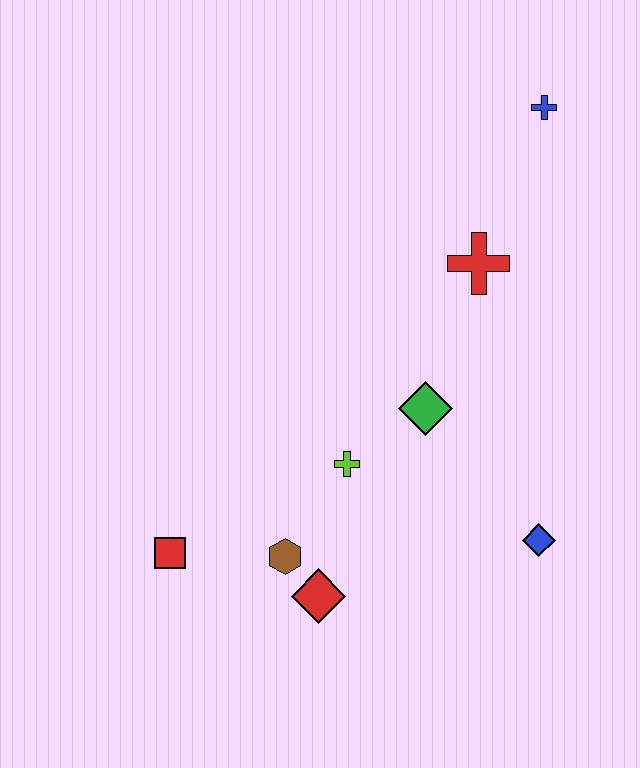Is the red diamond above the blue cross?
No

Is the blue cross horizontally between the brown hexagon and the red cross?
No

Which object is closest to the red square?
The brown hexagon is closest to the red square.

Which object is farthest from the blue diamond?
The blue cross is farthest from the blue diamond.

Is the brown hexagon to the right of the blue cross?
No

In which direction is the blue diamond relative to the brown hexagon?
The blue diamond is to the right of the brown hexagon.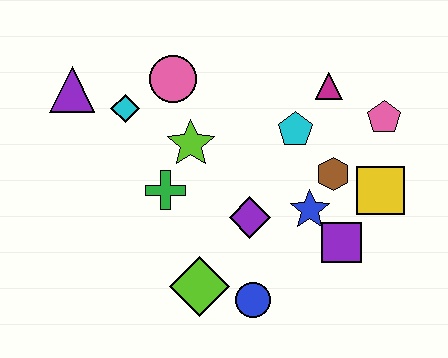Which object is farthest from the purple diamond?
The purple triangle is farthest from the purple diamond.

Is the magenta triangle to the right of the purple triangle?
Yes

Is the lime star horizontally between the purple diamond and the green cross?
Yes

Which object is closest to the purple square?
The blue star is closest to the purple square.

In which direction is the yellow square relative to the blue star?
The yellow square is to the right of the blue star.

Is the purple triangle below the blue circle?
No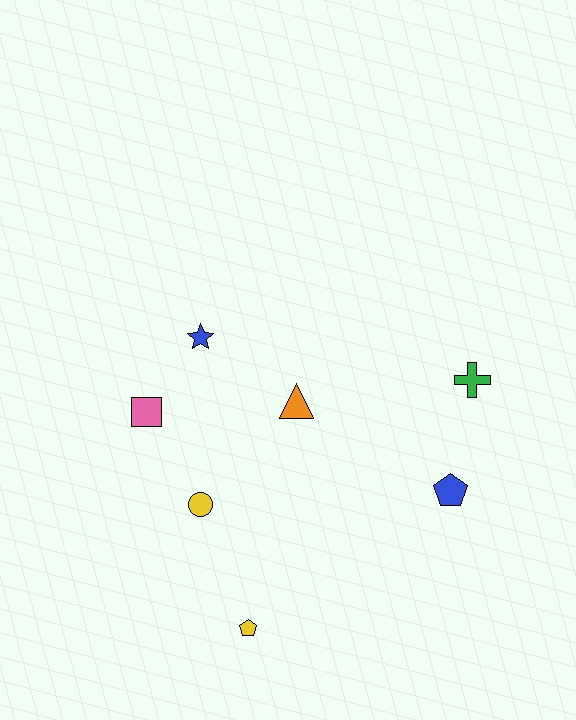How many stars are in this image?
There is 1 star.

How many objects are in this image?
There are 7 objects.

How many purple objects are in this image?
There are no purple objects.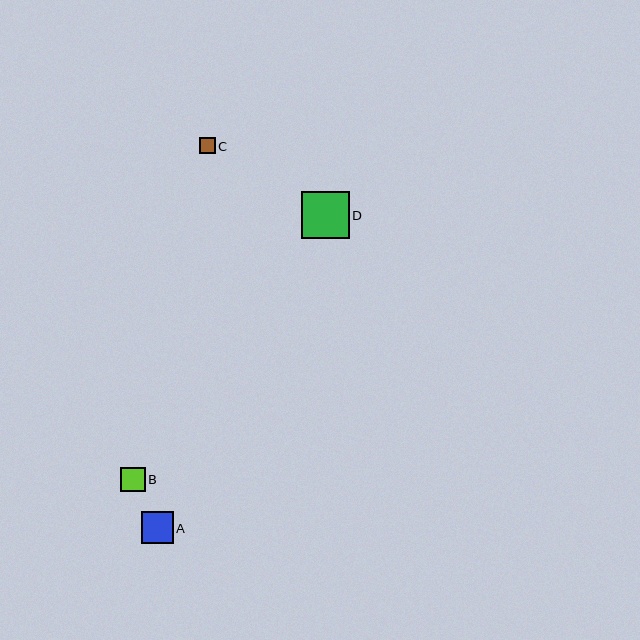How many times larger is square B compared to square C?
Square B is approximately 1.5 times the size of square C.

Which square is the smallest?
Square C is the smallest with a size of approximately 16 pixels.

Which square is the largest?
Square D is the largest with a size of approximately 47 pixels.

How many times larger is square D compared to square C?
Square D is approximately 3.0 times the size of square C.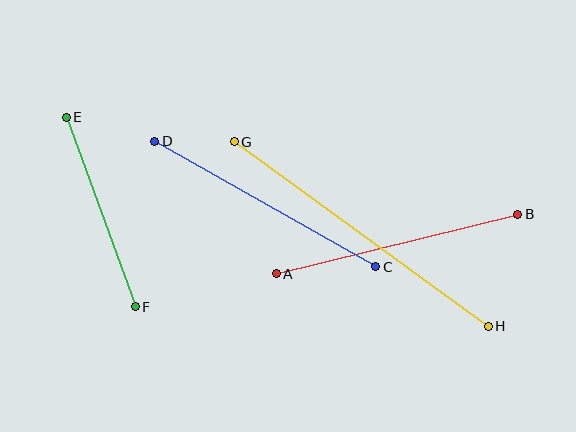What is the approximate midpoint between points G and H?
The midpoint is at approximately (361, 234) pixels.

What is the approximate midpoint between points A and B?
The midpoint is at approximately (397, 244) pixels.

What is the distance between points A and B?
The distance is approximately 249 pixels.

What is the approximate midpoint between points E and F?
The midpoint is at approximately (101, 212) pixels.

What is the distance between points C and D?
The distance is approximately 254 pixels.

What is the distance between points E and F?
The distance is approximately 202 pixels.